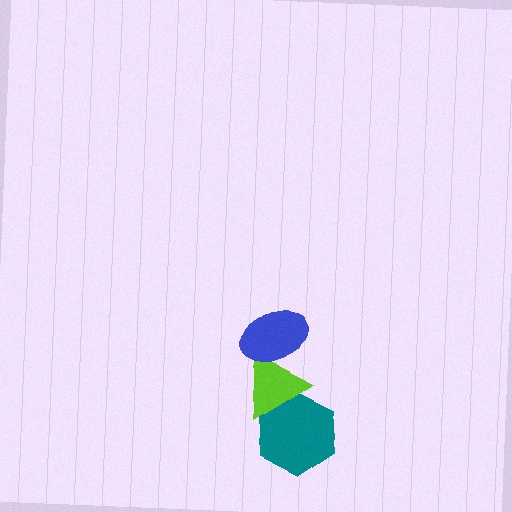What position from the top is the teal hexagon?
The teal hexagon is 3rd from the top.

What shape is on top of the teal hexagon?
The lime triangle is on top of the teal hexagon.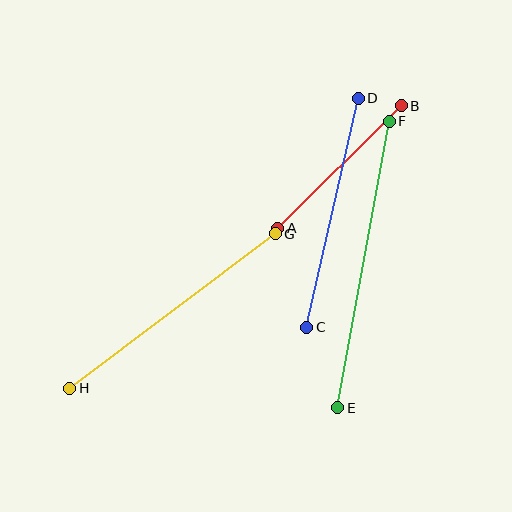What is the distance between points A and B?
The distance is approximately 174 pixels.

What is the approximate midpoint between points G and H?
The midpoint is at approximately (173, 311) pixels.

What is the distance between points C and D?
The distance is approximately 235 pixels.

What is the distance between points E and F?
The distance is approximately 291 pixels.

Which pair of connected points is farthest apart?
Points E and F are farthest apart.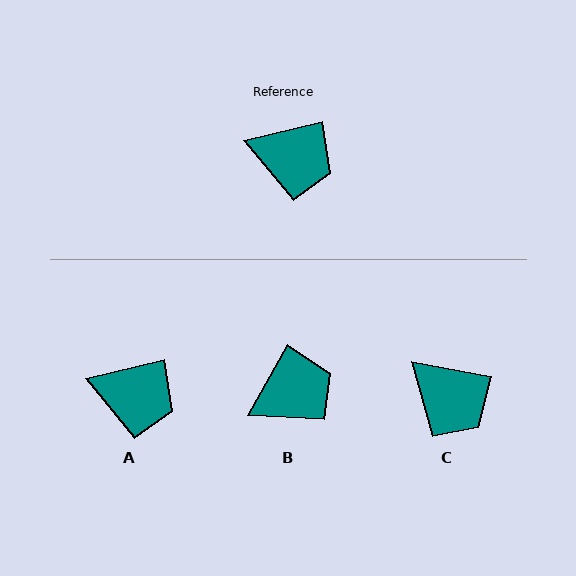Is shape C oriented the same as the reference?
No, it is off by about 24 degrees.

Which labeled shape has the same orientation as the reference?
A.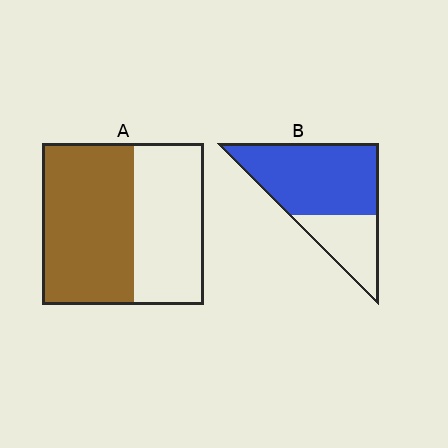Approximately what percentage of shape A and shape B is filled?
A is approximately 55% and B is approximately 70%.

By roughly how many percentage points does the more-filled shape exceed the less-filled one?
By roughly 10 percentage points (B over A).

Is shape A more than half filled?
Yes.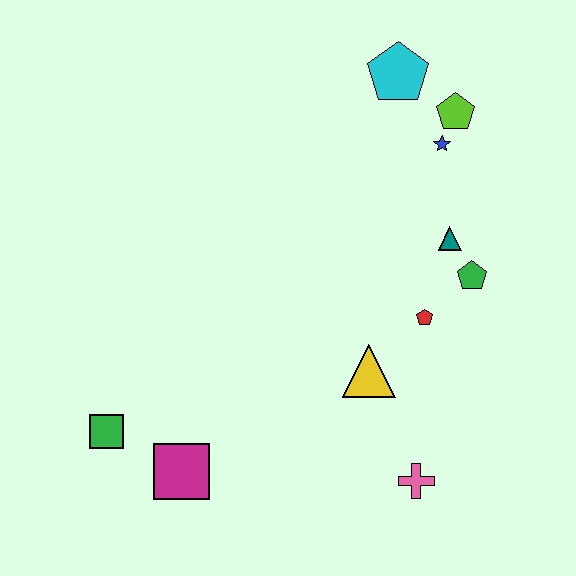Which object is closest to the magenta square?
The green square is closest to the magenta square.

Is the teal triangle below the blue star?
Yes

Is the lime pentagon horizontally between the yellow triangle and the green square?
No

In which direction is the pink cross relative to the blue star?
The pink cross is below the blue star.